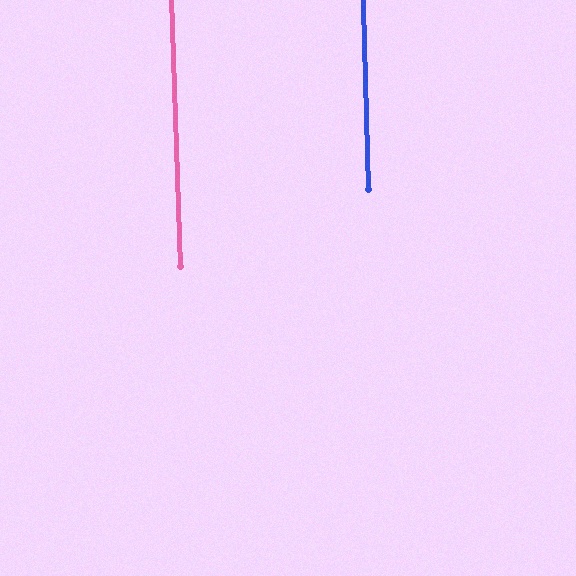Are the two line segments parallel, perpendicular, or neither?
Parallel — their directions differ by only 0.1°.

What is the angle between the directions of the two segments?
Approximately 0 degrees.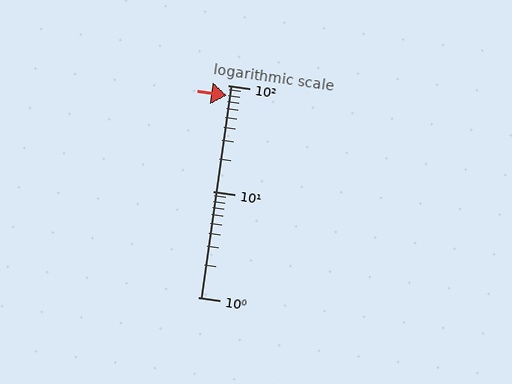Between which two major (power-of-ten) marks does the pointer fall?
The pointer is between 10 and 100.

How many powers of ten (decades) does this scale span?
The scale spans 2 decades, from 1 to 100.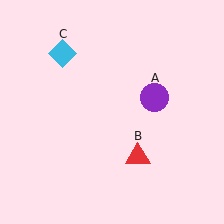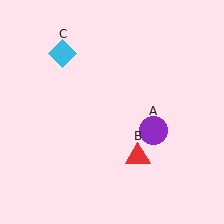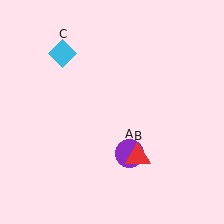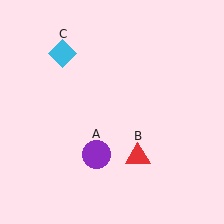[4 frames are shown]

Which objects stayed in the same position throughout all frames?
Red triangle (object B) and cyan diamond (object C) remained stationary.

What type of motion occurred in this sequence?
The purple circle (object A) rotated clockwise around the center of the scene.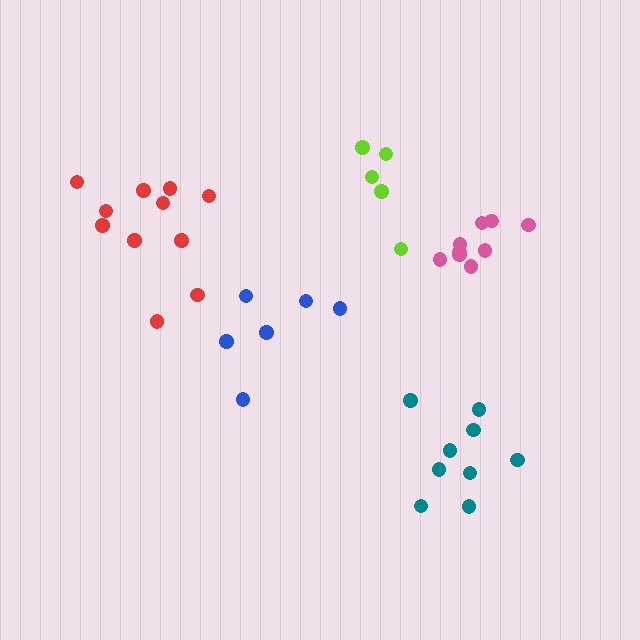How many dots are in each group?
Group 1: 11 dots, Group 2: 9 dots, Group 3: 6 dots, Group 4: 9 dots, Group 5: 5 dots (40 total).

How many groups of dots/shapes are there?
There are 5 groups.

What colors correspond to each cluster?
The clusters are colored: red, teal, blue, pink, lime.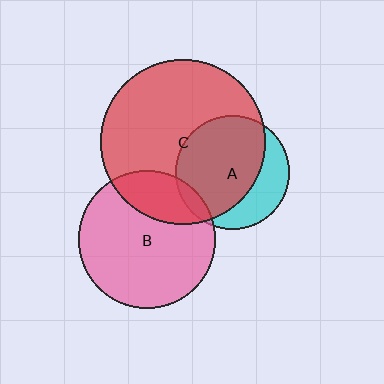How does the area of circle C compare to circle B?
Approximately 1.4 times.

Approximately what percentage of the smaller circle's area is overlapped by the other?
Approximately 70%.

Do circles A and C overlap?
Yes.